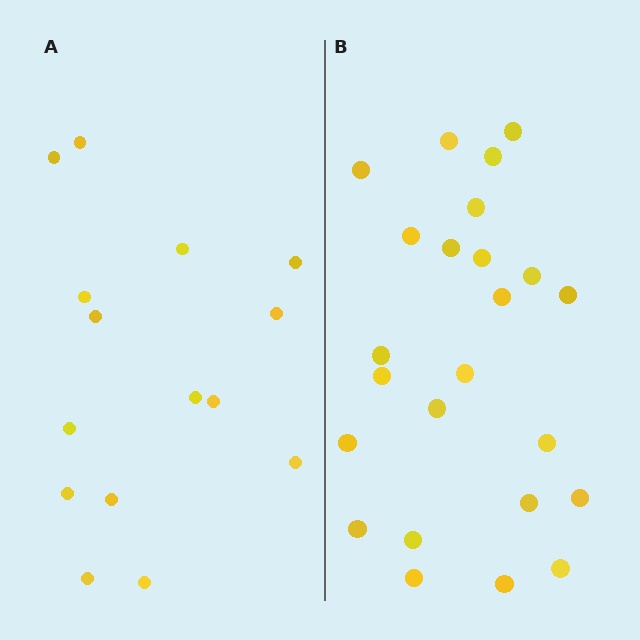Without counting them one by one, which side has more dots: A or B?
Region B (the right region) has more dots.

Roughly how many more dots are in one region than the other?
Region B has roughly 8 or so more dots than region A.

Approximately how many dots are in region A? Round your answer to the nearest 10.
About 20 dots. (The exact count is 15, which rounds to 20.)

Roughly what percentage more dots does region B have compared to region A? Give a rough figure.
About 60% more.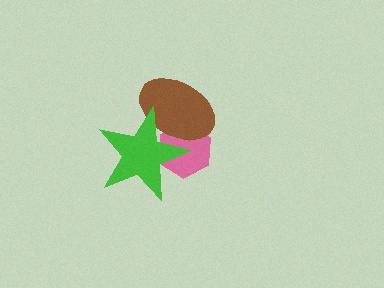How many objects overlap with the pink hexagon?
2 objects overlap with the pink hexagon.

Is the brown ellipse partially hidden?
Yes, it is partially covered by another shape.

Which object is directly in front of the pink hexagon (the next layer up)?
The brown ellipse is directly in front of the pink hexagon.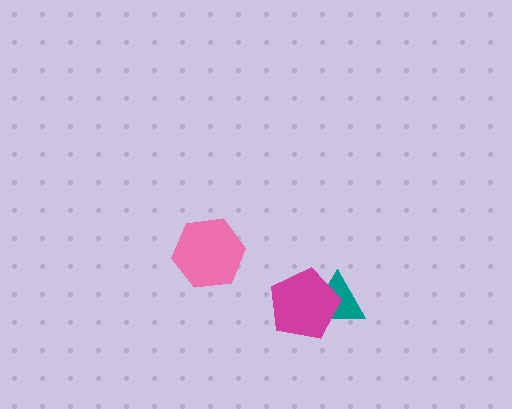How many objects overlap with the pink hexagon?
0 objects overlap with the pink hexagon.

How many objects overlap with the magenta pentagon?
1 object overlaps with the magenta pentagon.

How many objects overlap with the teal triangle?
1 object overlaps with the teal triangle.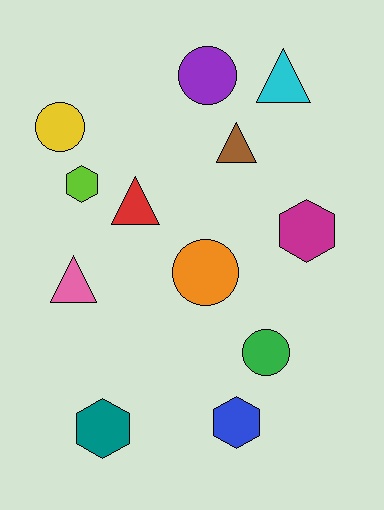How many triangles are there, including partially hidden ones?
There are 4 triangles.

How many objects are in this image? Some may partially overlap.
There are 12 objects.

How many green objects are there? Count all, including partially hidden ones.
There is 1 green object.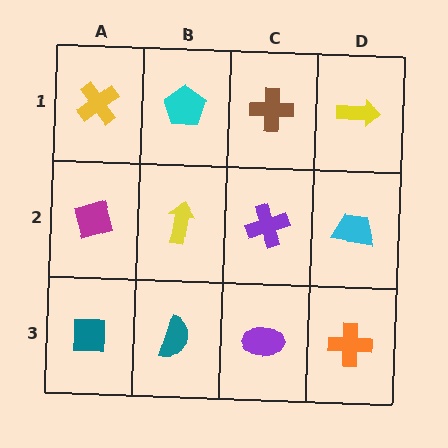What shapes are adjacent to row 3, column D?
A cyan trapezoid (row 2, column D), a purple ellipse (row 3, column C).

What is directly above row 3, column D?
A cyan trapezoid.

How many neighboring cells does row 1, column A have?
2.